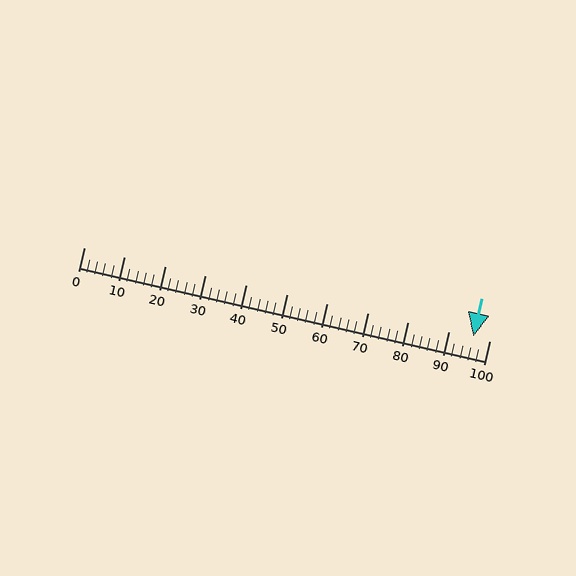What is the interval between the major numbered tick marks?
The major tick marks are spaced 10 units apart.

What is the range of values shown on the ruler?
The ruler shows values from 0 to 100.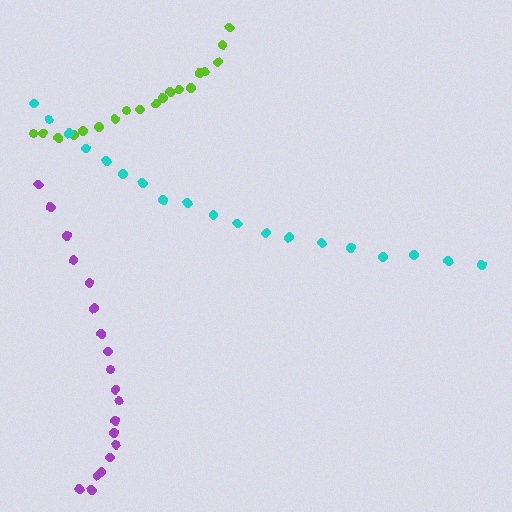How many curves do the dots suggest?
There are 3 distinct paths.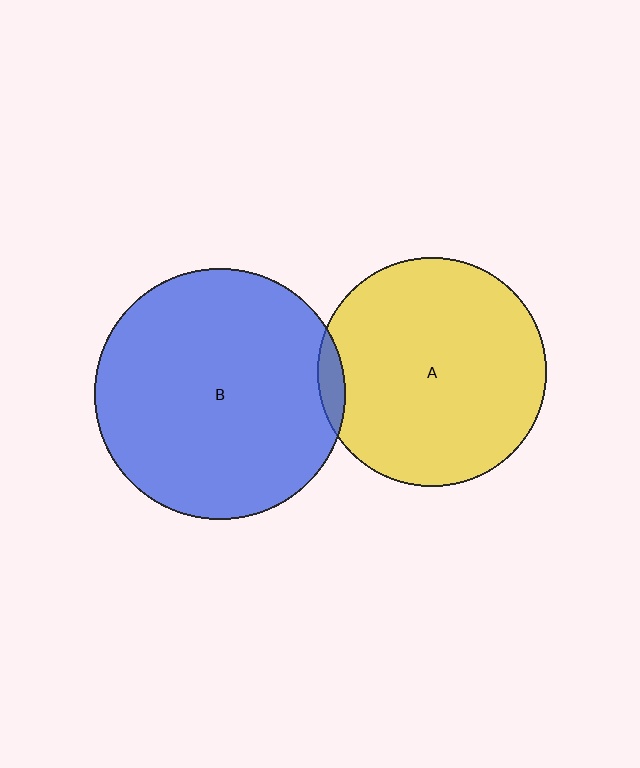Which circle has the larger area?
Circle B (blue).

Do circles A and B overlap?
Yes.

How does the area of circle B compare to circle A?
Approximately 1.2 times.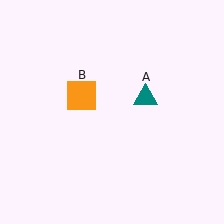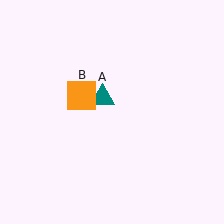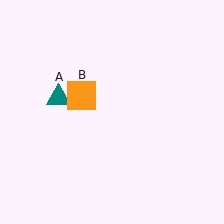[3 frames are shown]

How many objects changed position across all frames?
1 object changed position: teal triangle (object A).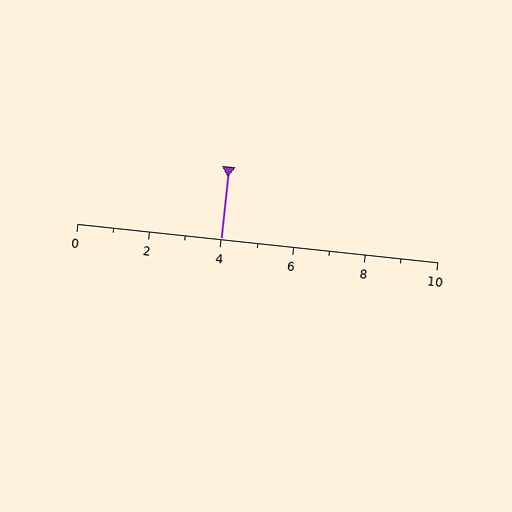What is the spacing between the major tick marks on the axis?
The major ticks are spaced 2 apart.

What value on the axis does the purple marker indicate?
The marker indicates approximately 4.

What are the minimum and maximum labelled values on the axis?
The axis runs from 0 to 10.